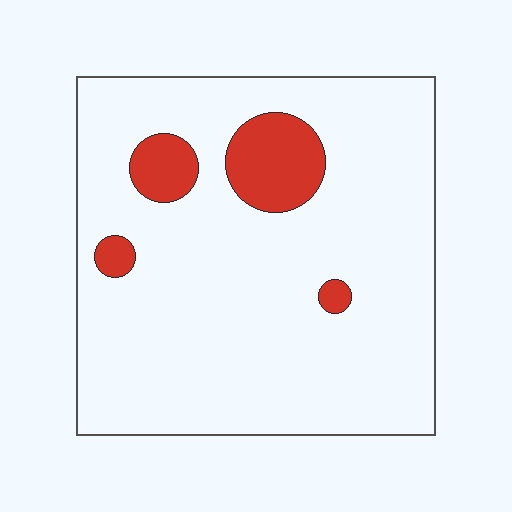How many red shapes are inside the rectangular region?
4.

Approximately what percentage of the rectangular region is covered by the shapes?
Approximately 10%.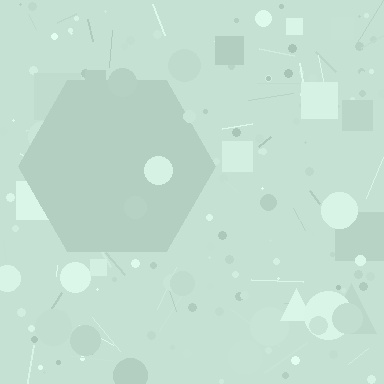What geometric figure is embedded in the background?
A hexagon is embedded in the background.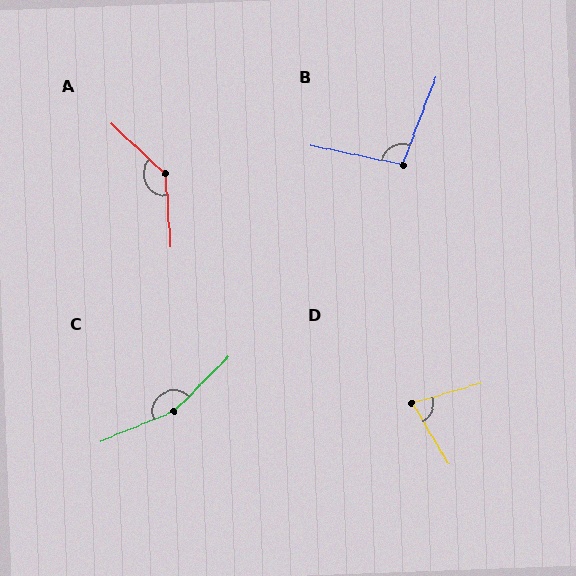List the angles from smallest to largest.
D (75°), B (99°), A (137°), C (157°).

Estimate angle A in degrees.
Approximately 137 degrees.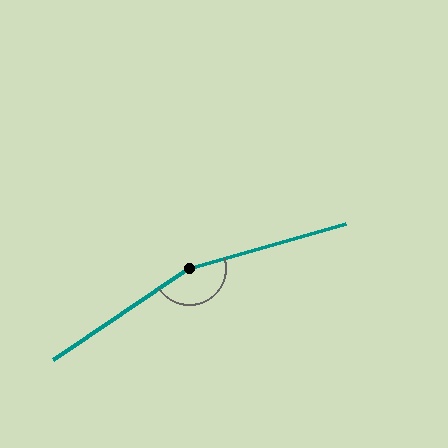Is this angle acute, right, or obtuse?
It is obtuse.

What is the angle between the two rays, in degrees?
Approximately 162 degrees.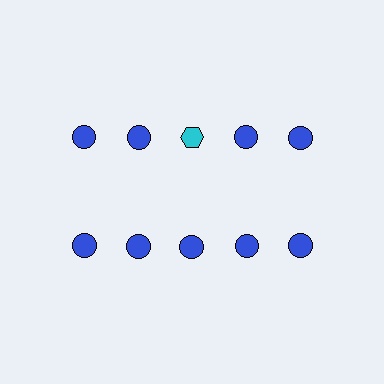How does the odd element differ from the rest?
It differs in both color (cyan instead of blue) and shape (hexagon instead of circle).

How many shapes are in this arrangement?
There are 10 shapes arranged in a grid pattern.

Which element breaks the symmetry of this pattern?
The cyan hexagon in the top row, center column breaks the symmetry. All other shapes are blue circles.